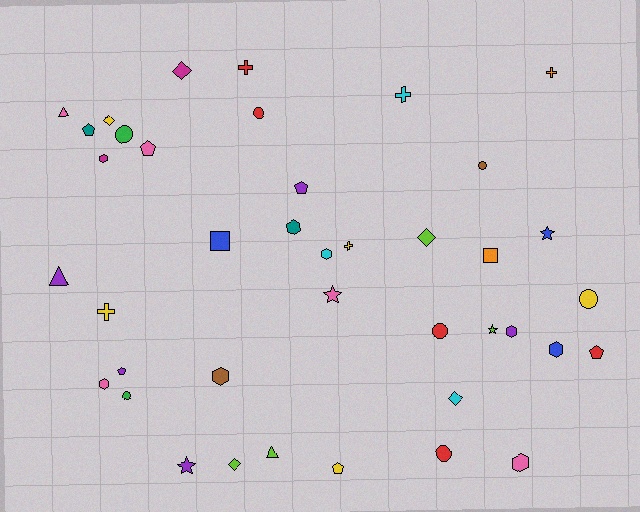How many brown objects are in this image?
There are 2 brown objects.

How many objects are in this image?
There are 40 objects.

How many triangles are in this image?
There are 3 triangles.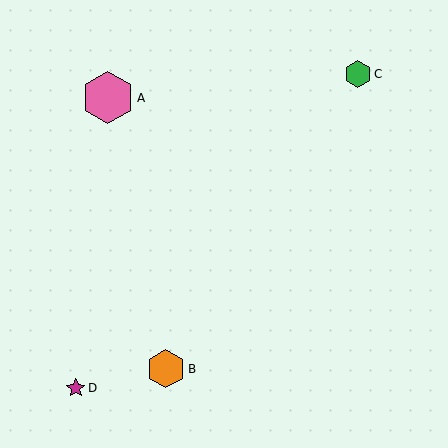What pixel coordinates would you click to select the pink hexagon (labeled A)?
Click at (108, 98) to select the pink hexagon A.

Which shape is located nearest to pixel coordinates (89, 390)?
The magenta star (labeled D) at (76, 388) is nearest to that location.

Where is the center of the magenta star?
The center of the magenta star is at (76, 388).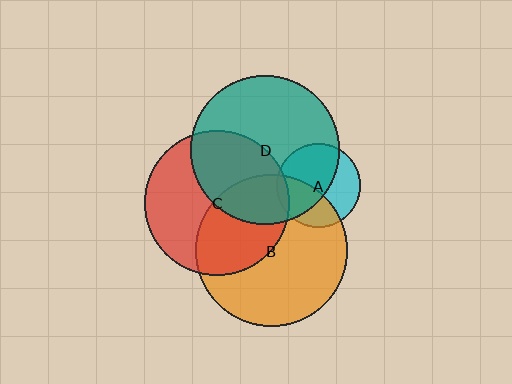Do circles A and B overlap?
Yes.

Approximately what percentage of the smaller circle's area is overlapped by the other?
Approximately 40%.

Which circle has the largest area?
Circle B (orange).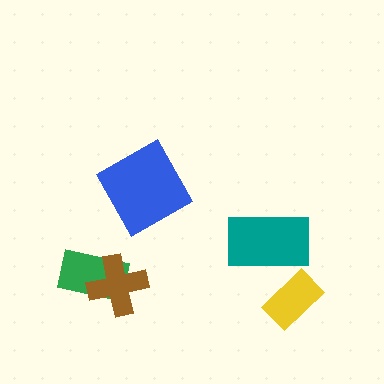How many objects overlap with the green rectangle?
1 object overlaps with the green rectangle.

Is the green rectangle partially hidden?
Yes, it is partially covered by another shape.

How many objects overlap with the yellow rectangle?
0 objects overlap with the yellow rectangle.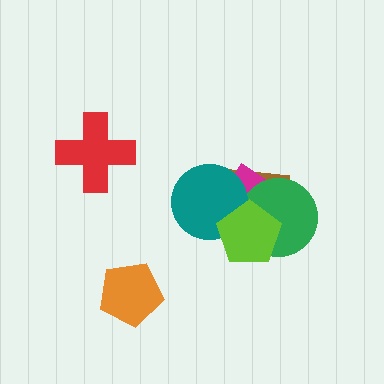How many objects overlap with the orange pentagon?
0 objects overlap with the orange pentagon.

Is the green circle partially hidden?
Yes, it is partially covered by another shape.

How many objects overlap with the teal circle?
3 objects overlap with the teal circle.